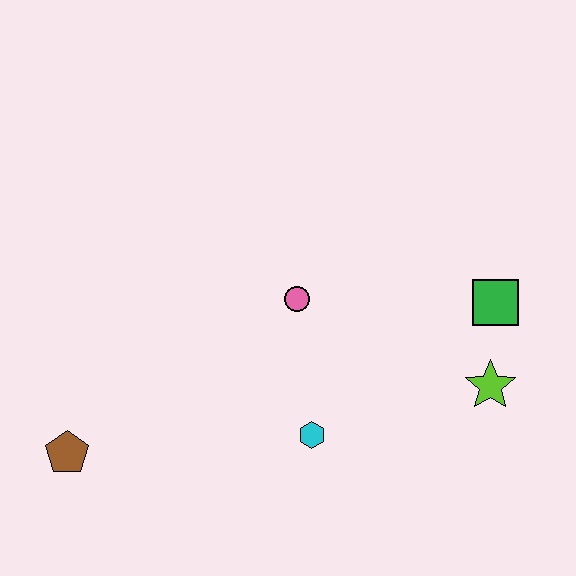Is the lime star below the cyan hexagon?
No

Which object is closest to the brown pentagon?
The cyan hexagon is closest to the brown pentagon.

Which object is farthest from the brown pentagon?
The green square is farthest from the brown pentagon.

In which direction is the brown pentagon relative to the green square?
The brown pentagon is to the left of the green square.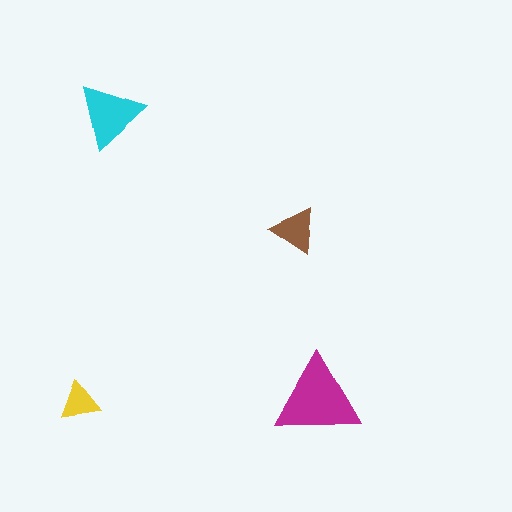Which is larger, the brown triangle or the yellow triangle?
The brown one.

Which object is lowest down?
The magenta triangle is bottommost.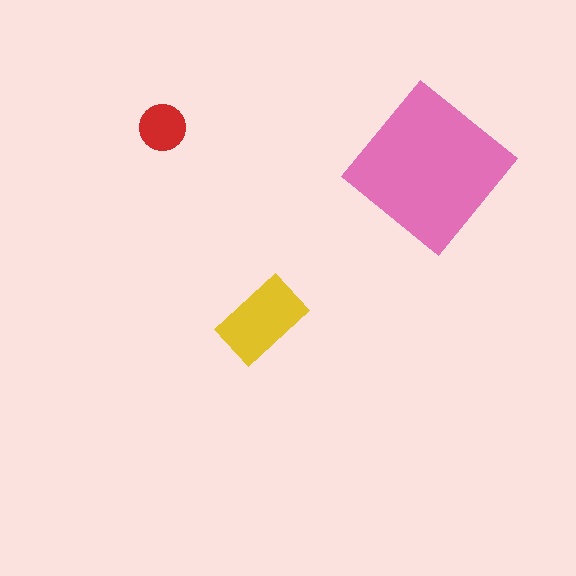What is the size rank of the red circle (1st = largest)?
3rd.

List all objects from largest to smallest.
The pink diamond, the yellow rectangle, the red circle.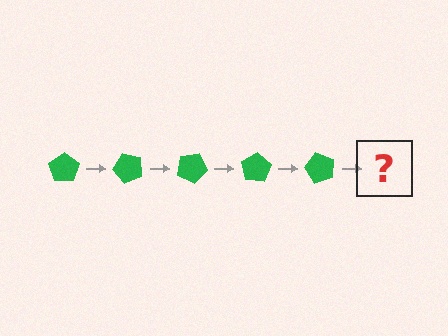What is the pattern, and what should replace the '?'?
The pattern is that the pentagon rotates 50 degrees each step. The '?' should be a green pentagon rotated 250 degrees.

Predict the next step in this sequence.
The next step is a green pentagon rotated 250 degrees.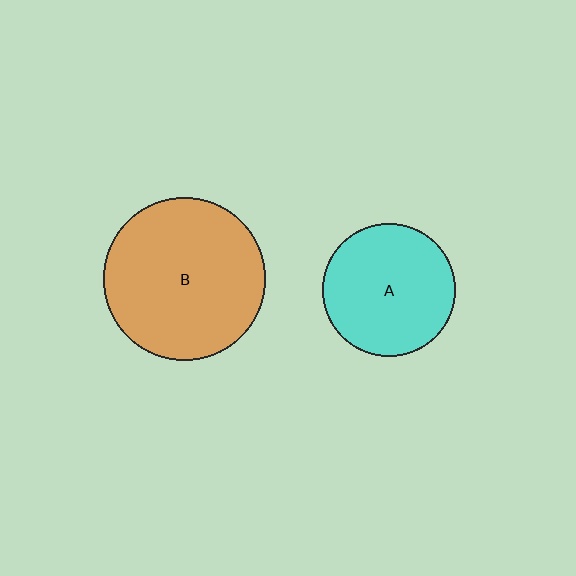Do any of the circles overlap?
No, none of the circles overlap.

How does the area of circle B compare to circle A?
Approximately 1.5 times.